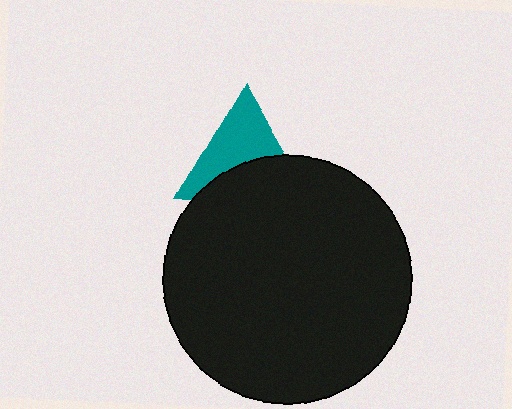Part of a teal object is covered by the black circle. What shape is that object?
It is a triangle.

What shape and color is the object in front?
The object in front is a black circle.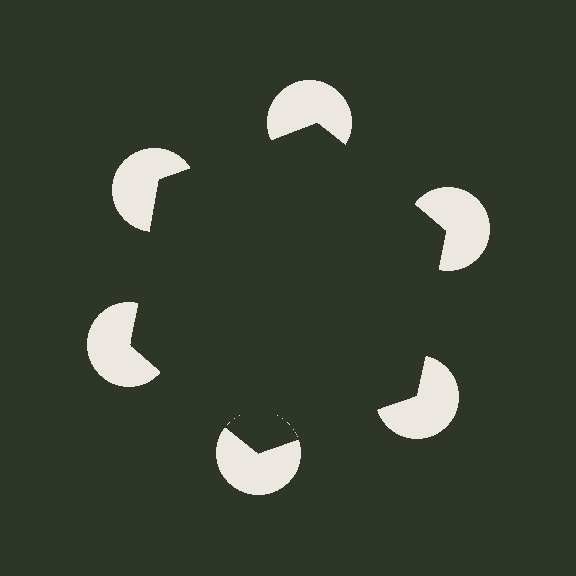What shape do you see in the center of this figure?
An illusory hexagon — its edges are inferred from the aligned wedge cuts in the pac-man discs, not physically drawn.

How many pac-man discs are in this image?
There are 6 — one at each vertex of the illusory hexagon.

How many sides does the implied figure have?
6 sides.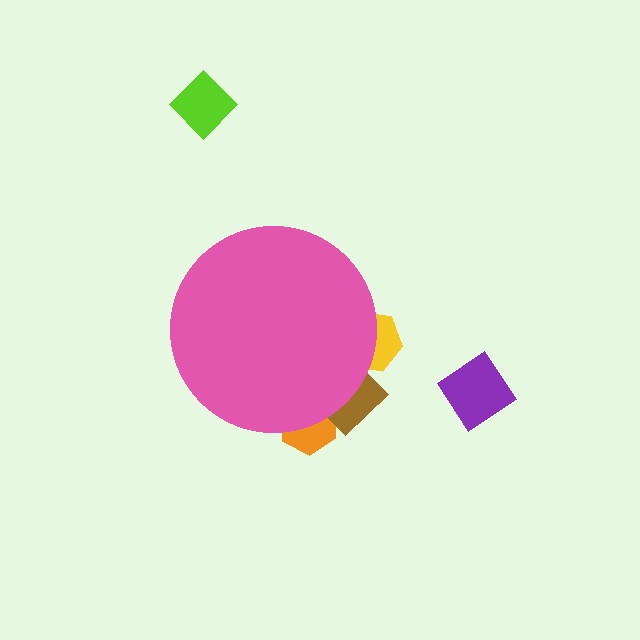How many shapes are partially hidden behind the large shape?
3 shapes are partially hidden.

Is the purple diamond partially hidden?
No, the purple diamond is fully visible.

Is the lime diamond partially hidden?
No, the lime diamond is fully visible.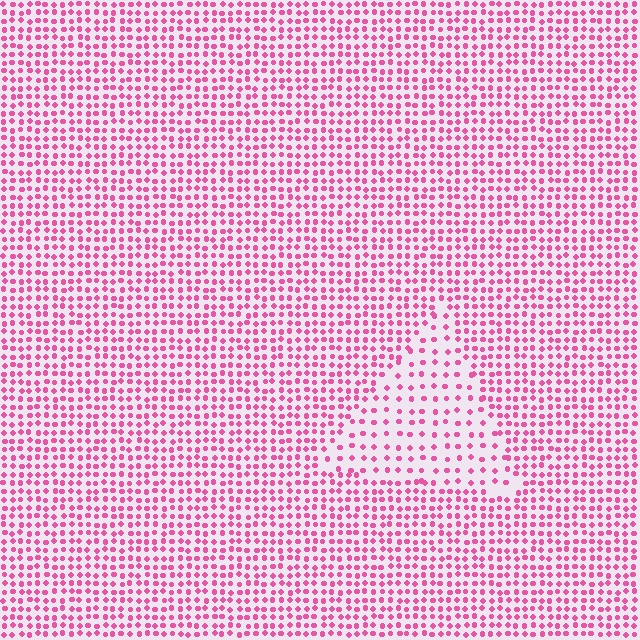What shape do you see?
I see a triangle.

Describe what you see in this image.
The image contains small pink elements arranged at two different densities. A triangle-shaped region is visible where the elements are less densely packed than the surrounding area.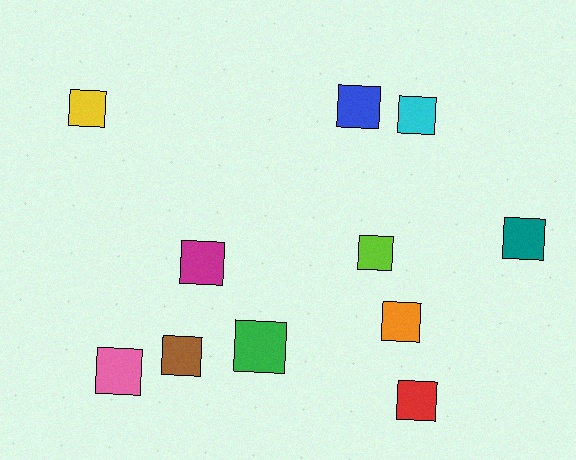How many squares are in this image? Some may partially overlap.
There are 11 squares.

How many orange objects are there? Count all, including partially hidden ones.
There is 1 orange object.